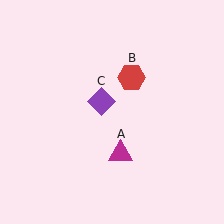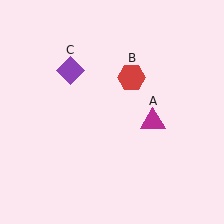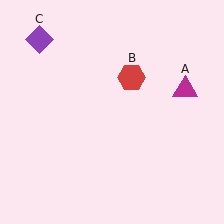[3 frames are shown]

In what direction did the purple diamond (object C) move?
The purple diamond (object C) moved up and to the left.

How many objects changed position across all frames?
2 objects changed position: magenta triangle (object A), purple diamond (object C).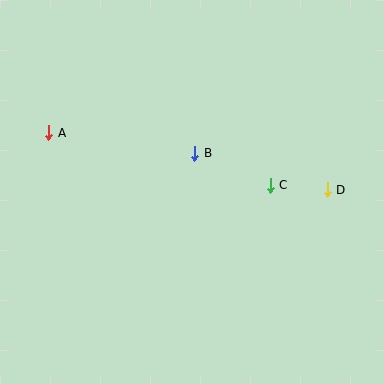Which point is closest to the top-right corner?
Point D is closest to the top-right corner.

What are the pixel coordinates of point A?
Point A is at (49, 133).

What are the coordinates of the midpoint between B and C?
The midpoint between B and C is at (233, 169).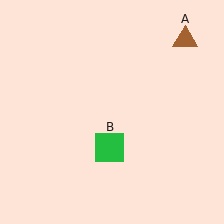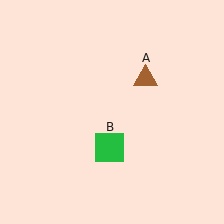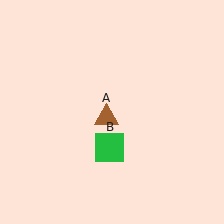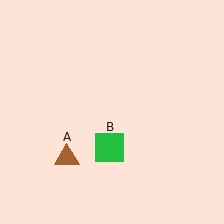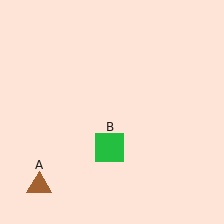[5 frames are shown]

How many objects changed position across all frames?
1 object changed position: brown triangle (object A).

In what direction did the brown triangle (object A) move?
The brown triangle (object A) moved down and to the left.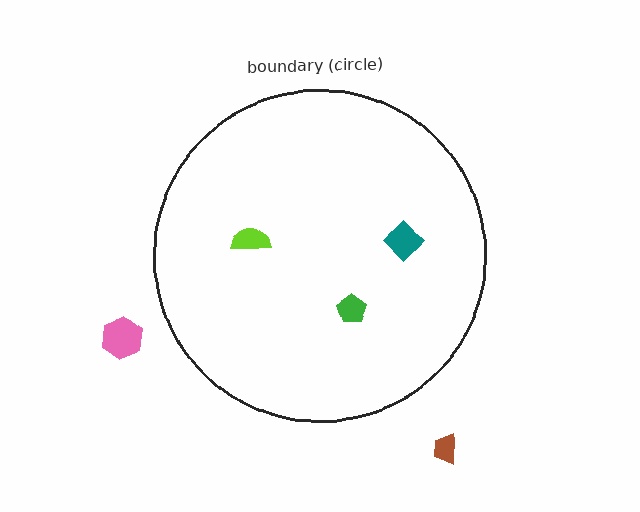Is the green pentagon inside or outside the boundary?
Inside.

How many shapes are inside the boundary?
3 inside, 2 outside.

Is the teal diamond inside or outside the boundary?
Inside.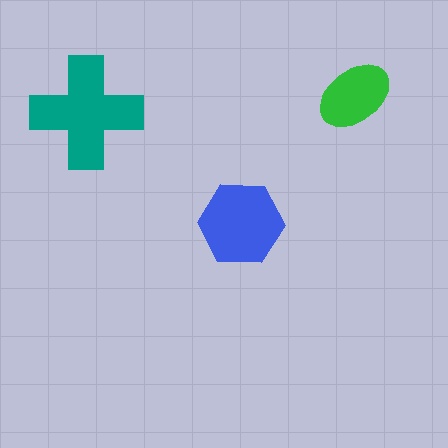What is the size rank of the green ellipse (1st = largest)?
3rd.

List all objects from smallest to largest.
The green ellipse, the blue hexagon, the teal cross.